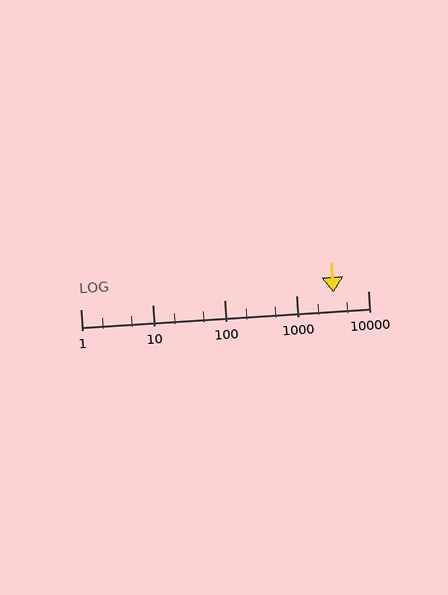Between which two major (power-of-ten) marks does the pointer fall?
The pointer is between 1000 and 10000.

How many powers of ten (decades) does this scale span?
The scale spans 4 decades, from 1 to 10000.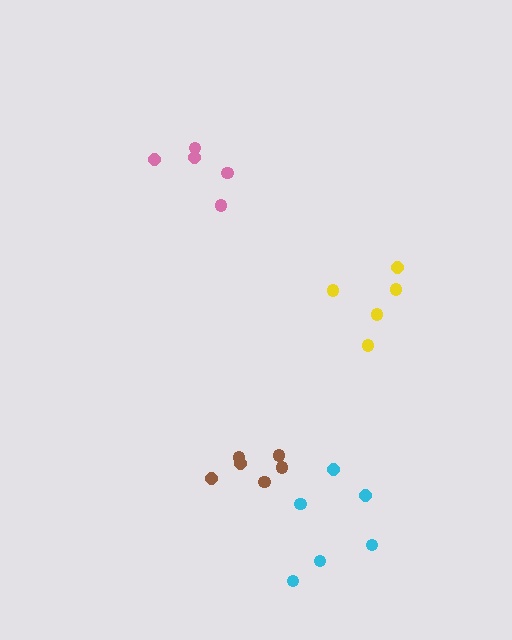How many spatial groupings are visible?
There are 4 spatial groupings.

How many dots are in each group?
Group 1: 6 dots, Group 2: 5 dots, Group 3: 5 dots, Group 4: 6 dots (22 total).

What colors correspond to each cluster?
The clusters are colored: cyan, yellow, pink, brown.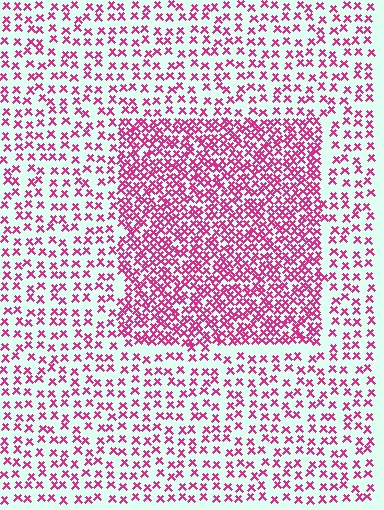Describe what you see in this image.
The image contains small magenta elements arranged at two different densities. A rectangle-shaped region is visible where the elements are more densely packed than the surrounding area.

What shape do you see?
I see a rectangle.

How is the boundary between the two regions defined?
The boundary is defined by a change in element density (approximately 2.2x ratio). All elements are the same color, size, and shape.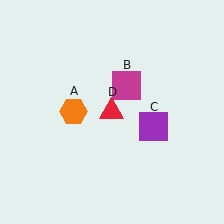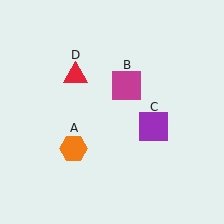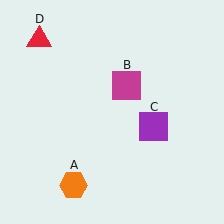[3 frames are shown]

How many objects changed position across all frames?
2 objects changed position: orange hexagon (object A), red triangle (object D).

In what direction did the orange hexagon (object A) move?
The orange hexagon (object A) moved down.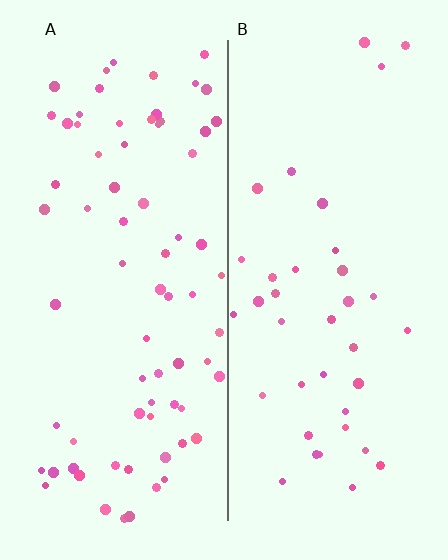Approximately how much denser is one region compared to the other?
Approximately 1.9× — region A over region B.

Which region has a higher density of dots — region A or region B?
A (the left).